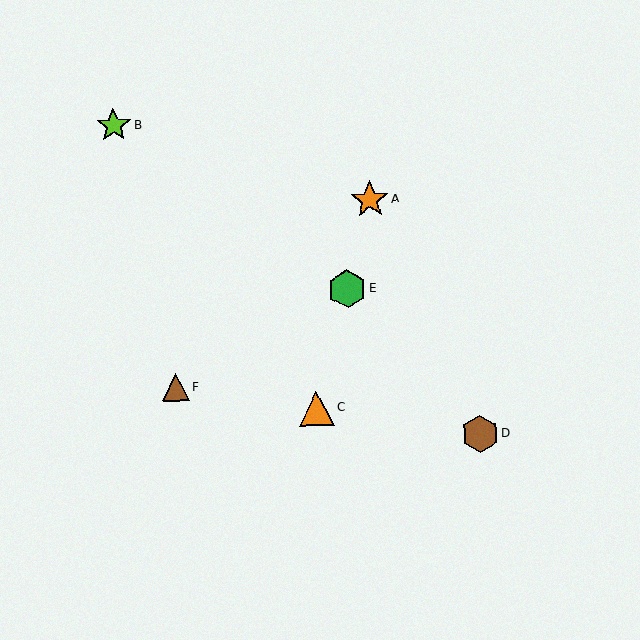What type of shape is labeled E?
Shape E is a green hexagon.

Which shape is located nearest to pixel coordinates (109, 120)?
The lime star (labeled B) at (113, 125) is nearest to that location.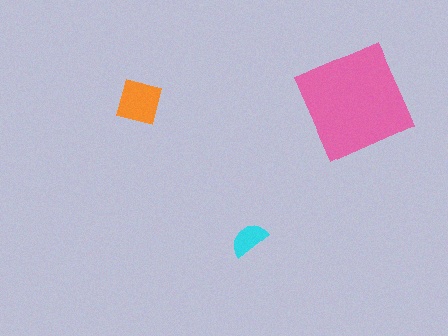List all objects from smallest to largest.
The cyan semicircle, the orange square, the pink square.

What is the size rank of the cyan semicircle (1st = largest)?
3rd.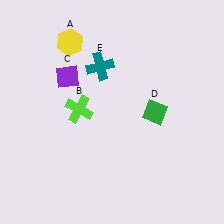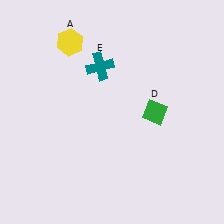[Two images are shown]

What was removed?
The lime cross (B), the purple diamond (C) were removed in Image 2.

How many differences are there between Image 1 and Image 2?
There are 2 differences between the two images.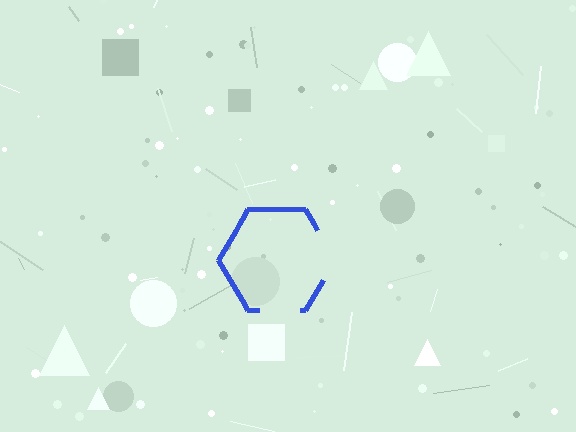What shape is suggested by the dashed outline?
The dashed outline suggests a hexagon.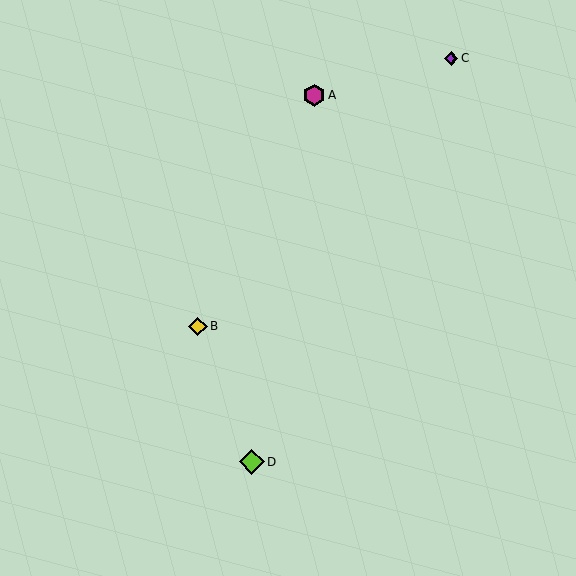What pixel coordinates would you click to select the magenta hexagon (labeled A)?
Click at (314, 95) to select the magenta hexagon A.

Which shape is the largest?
The lime diamond (labeled D) is the largest.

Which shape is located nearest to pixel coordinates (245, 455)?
The lime diamond (labeled D) at (252, 462) is nearest to that location.